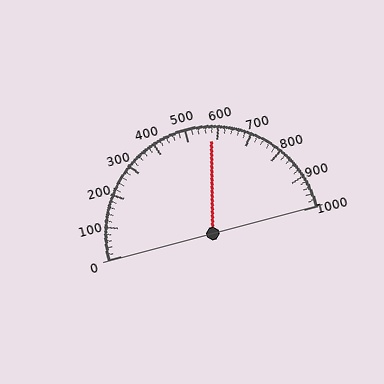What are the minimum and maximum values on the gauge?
The gauge ranges from 0 to 1000.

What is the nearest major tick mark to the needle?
The nearest major tick mark is 600.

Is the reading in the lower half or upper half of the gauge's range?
The reading is in the upper half of the range (0 to 1000).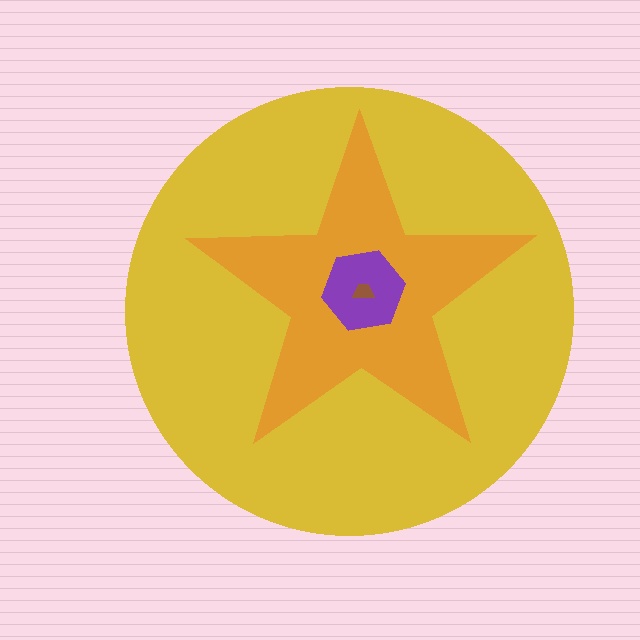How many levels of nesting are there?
4.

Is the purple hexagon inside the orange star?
Yes.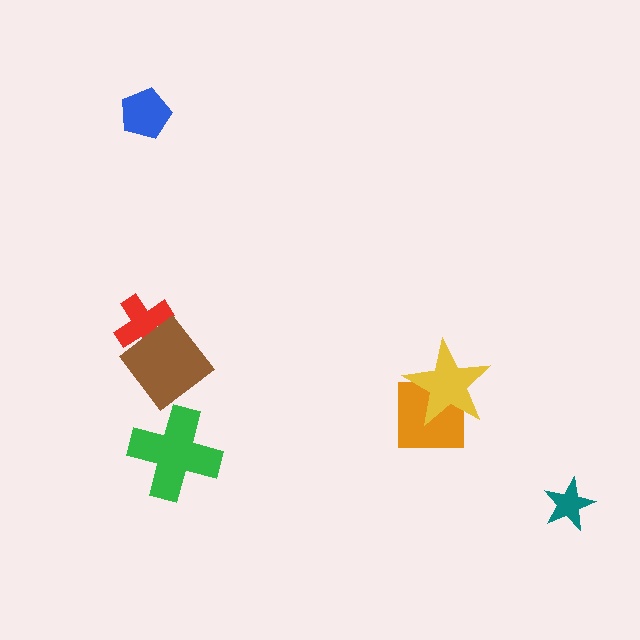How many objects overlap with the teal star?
0 objects overlap with the teal star.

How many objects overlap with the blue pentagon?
0 objects overlap with the blue pentagon.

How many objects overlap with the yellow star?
1 object overlaps with the yellow star.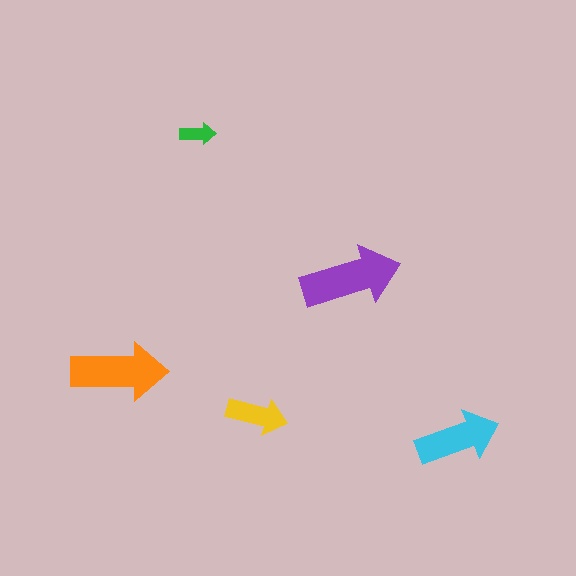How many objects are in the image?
There are 5 objects in the image.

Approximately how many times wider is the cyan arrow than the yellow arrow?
About 1.5 times wider.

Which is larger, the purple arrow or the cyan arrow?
The purple one.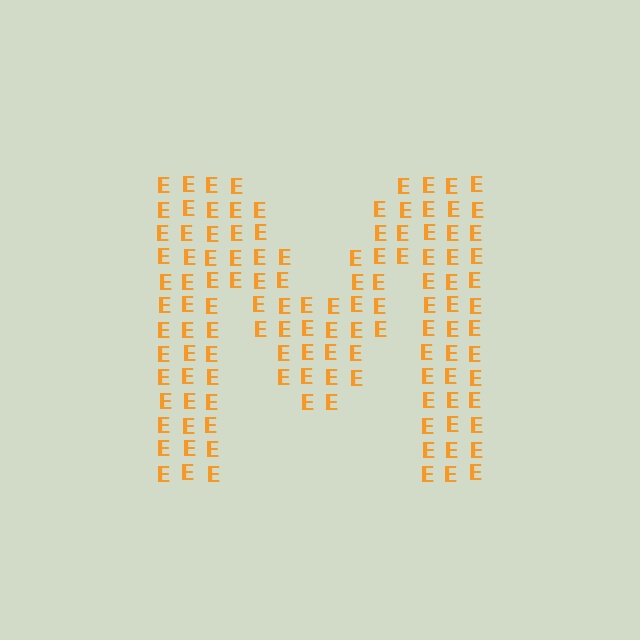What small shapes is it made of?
It is made of small letter E's.